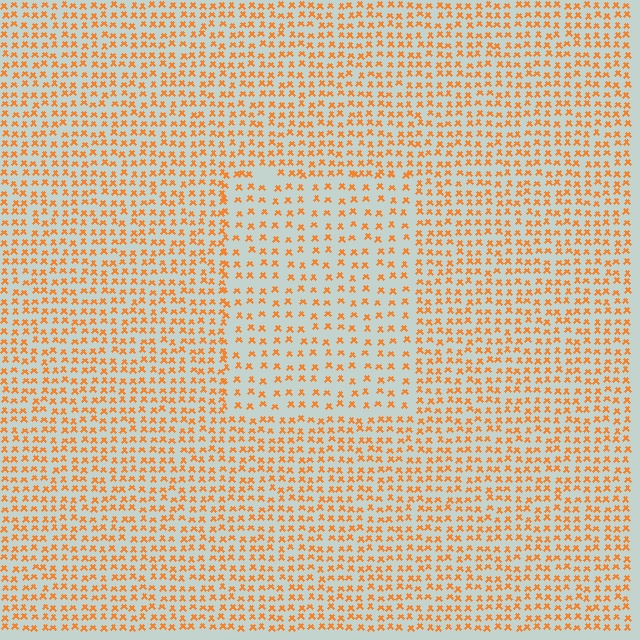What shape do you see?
I see a rectangle.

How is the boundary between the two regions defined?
The boundary is defined by a change in element density (approximately 1.7x ratio). All elements are the same color, size, and shape.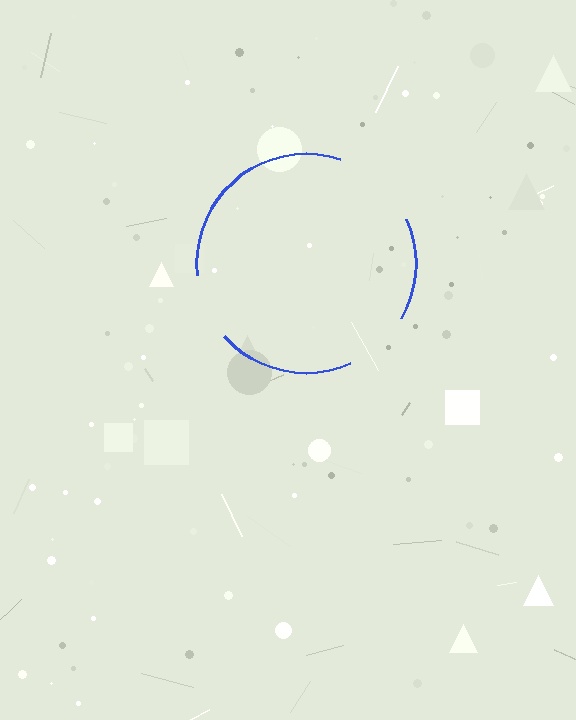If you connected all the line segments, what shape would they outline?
They would outline a circle.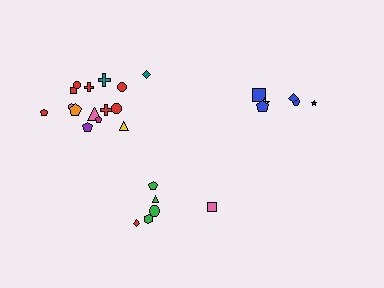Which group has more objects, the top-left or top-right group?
The top-left group.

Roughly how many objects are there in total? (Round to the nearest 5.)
Roughly 25 objects in total.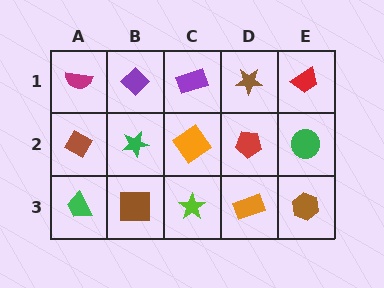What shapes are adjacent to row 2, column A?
A magenta semicircle (row 1, column A), a green trapezoid (row 3, column A), a green star (row 2, column B).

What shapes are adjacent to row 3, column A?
A brown diamond (row 2, column A), a brown square (row 3, column B).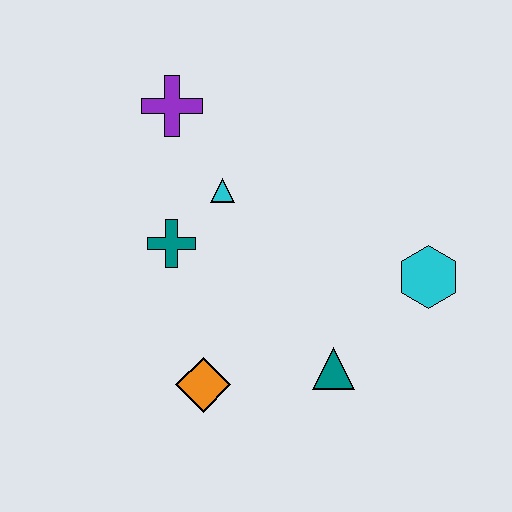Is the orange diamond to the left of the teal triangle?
Yes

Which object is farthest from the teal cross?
The cyan hexagon is farthest from the teal cross.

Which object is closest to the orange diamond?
The teal triangle is closest to the orange diamond.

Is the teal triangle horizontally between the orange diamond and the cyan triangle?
No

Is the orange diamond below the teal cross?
Yes